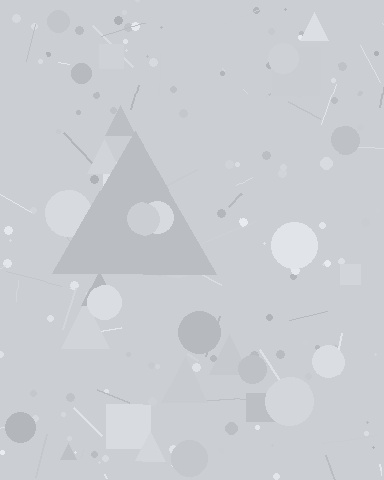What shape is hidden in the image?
A triangle is hidden in the image.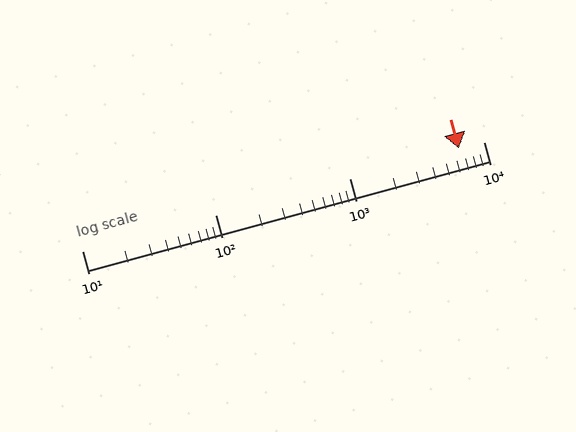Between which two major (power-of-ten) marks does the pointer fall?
The pointer is between 1000 and 10000.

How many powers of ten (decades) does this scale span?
The scale spans 3 decades, from 10 to 10000.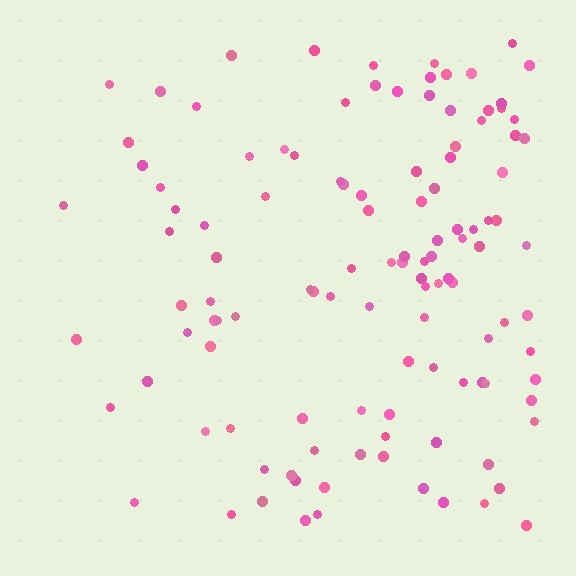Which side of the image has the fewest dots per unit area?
The left.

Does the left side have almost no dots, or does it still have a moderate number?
Still a moderate number, just noticeably fewer than the right.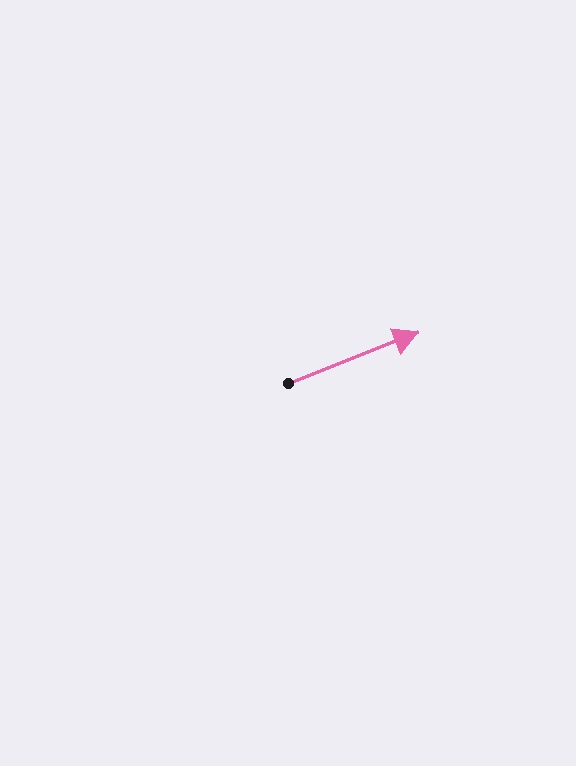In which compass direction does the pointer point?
East.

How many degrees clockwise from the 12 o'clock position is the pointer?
Approximately 69 degrees.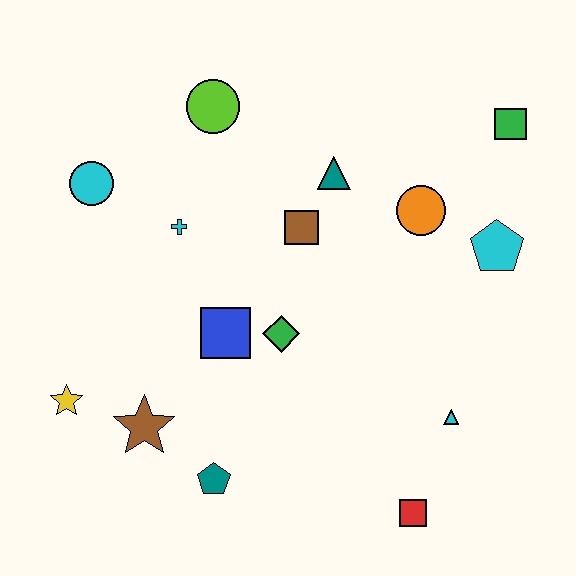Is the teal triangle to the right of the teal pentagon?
Yes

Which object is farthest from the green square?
The yellow star is farthest from the green square.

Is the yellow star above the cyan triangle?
Yes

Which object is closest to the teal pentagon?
The brown star is closest to the teal pentagon.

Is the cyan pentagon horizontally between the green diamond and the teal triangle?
No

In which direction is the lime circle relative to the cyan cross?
The lime circle is above the cyan cross.